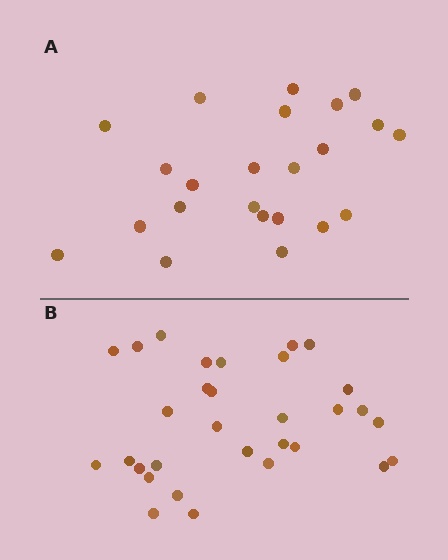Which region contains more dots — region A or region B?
Region B (the bottom region) has more dots.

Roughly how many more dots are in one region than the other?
Region B has roughly 8 or so more dots than region A.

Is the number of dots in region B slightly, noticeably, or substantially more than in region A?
Region B has noticeably more, but not dramatically so. The ratio is roughly 1.3 to 1.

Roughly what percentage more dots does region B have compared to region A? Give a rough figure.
About 35% more.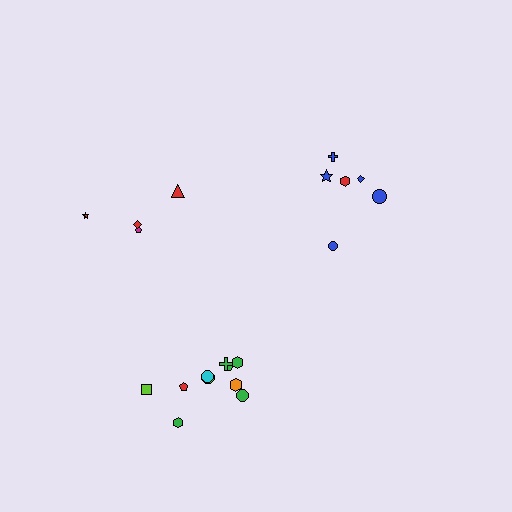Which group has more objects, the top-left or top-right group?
The top-right group.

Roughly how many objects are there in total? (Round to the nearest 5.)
Roughly 20 objects in total.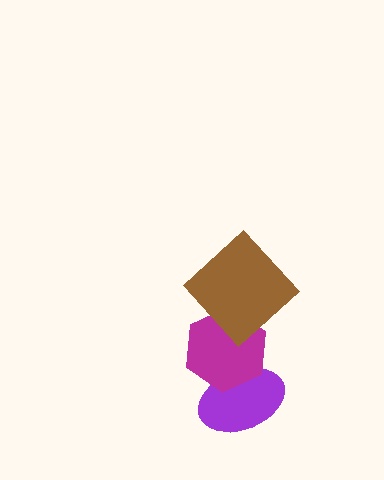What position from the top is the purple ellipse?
The purple ellipse is 3rd from the top.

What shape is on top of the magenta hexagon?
The brown diamond is on top of the magenta hexagon.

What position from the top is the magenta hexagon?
The magenta hexagon is 2nd from the top.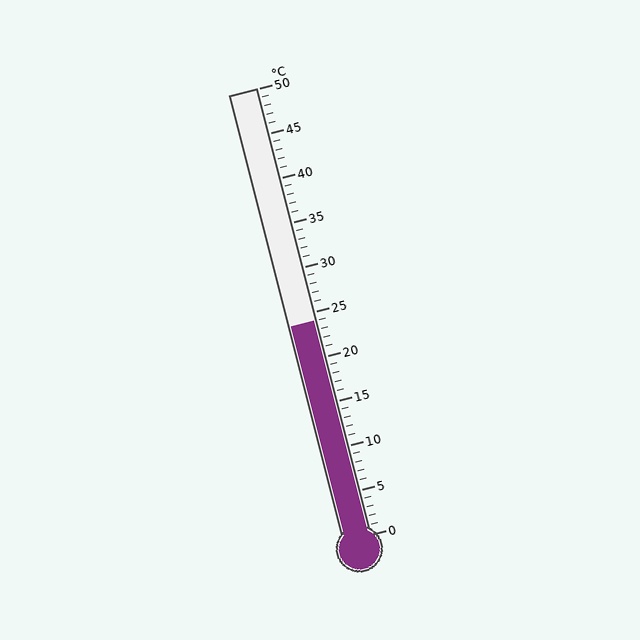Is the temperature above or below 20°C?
The temperature is above 20°C.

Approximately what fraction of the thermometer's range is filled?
The thermometer is filled to approximately 50% of its range.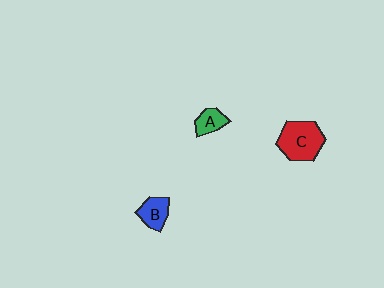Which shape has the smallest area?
Shape A (green).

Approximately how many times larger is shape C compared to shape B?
Approximately 1.9 times.